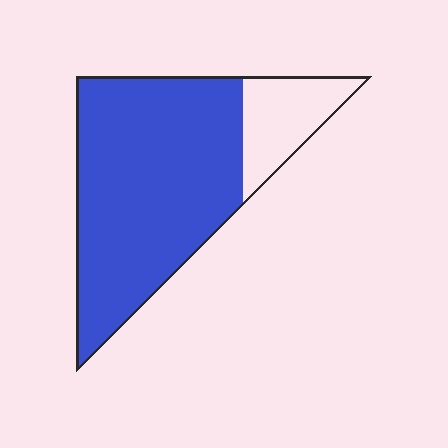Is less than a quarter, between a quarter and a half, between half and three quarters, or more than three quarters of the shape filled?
More than three quarters.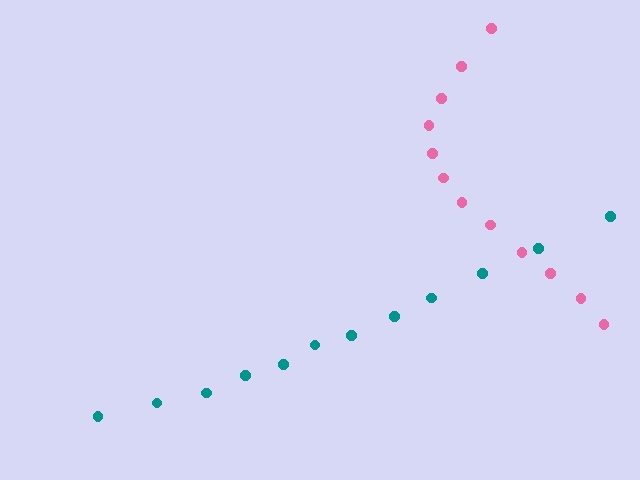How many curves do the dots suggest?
There are 2 distinct paths.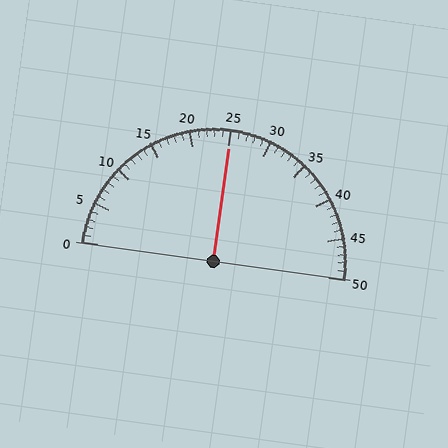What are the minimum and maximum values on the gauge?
The gauge ranges from 0 to 50.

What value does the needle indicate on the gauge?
The needle indicates approximately 25.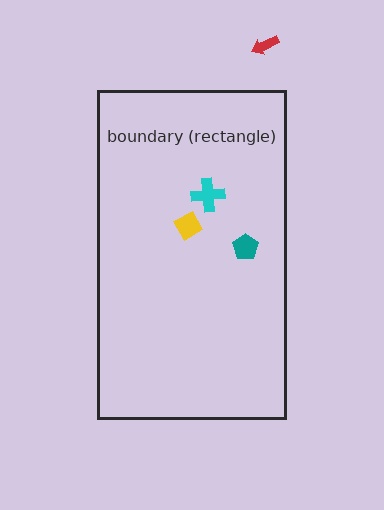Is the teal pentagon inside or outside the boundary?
Inside.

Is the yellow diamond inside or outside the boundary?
Inside.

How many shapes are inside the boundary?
3 inside, 1 outside.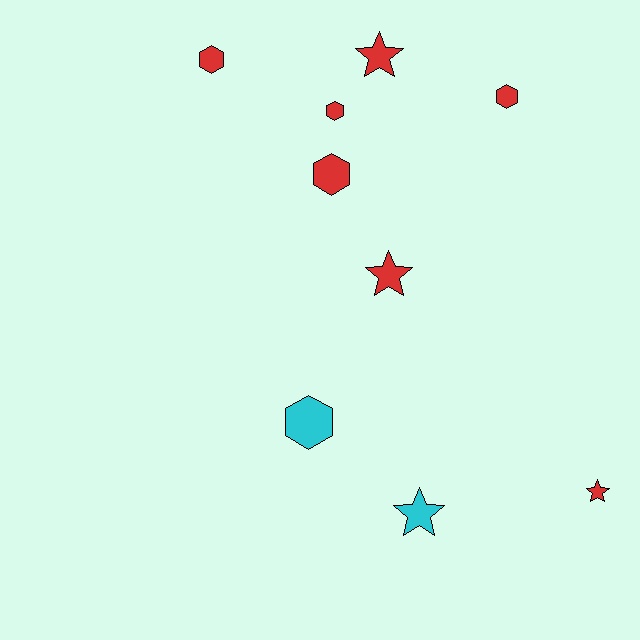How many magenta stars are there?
There are no magenta stars.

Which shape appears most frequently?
Hexagon, with 5 objects.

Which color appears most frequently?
Red, with 7 objects.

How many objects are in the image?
There are 9 objects.